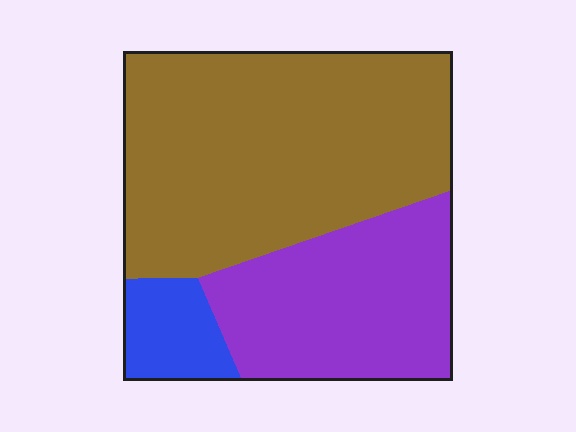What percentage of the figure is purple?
Purple takes up about one third (1/3) of the figure.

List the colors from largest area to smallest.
From largest to smallest: brown, purple, blue.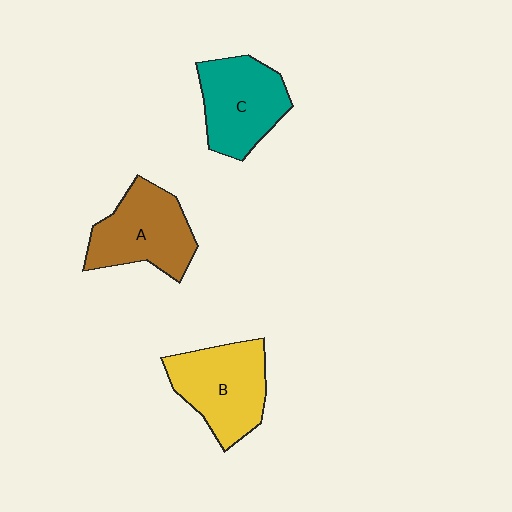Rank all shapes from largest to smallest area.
From largest to smallest: B (yellow), A (brown), C (teal).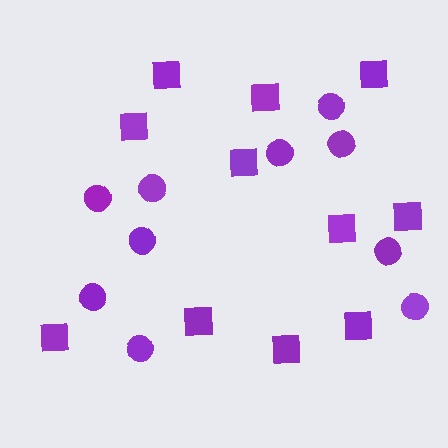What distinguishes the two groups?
There are 2 groups: one group of squares (11) and one group of circles (10).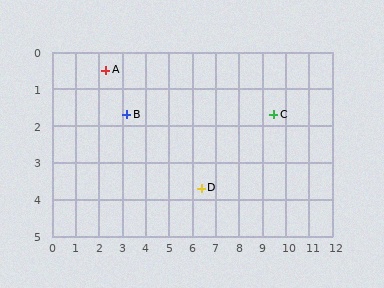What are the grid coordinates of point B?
Point B is at approximately (3.2, 1.7).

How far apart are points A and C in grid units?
Points A and C are about 7.3 grid units apart.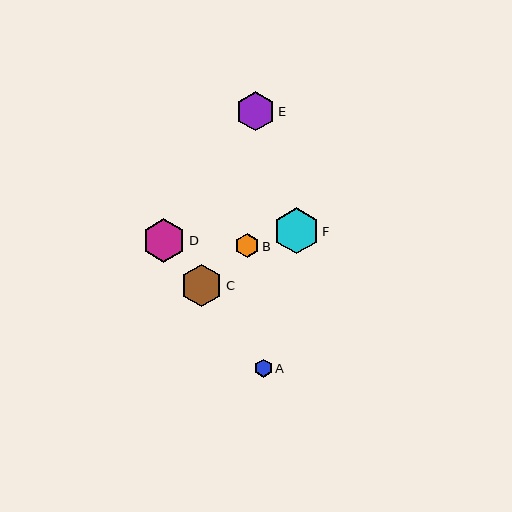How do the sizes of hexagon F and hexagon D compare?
Hexagon F and hexagon D are approximately the same size.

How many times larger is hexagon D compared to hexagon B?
Hexagon D is approximately 1.8 times the size of hexagon B.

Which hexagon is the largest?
Hexagon F is the largest with a size of approximately 46 pixels.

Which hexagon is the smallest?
Hexagon A is the smallest with a size of approximately 18 pixels.